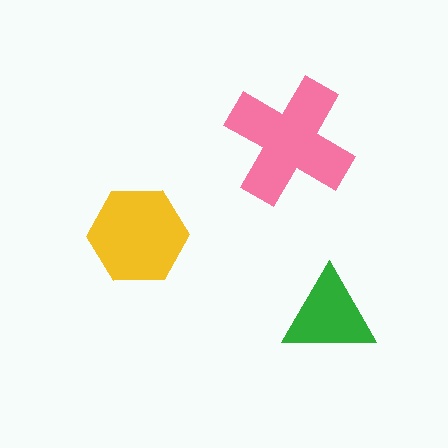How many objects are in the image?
There are 3 objects in the image.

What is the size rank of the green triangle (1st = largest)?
3rd.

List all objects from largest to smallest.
The pink cross, the yellow hexagon, the green triangle.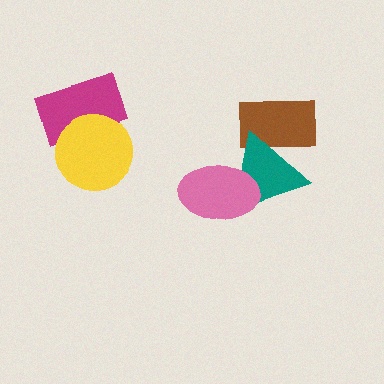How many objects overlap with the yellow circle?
1 object overlaps with the yellow circle.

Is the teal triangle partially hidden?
Yes, it is partially covered by another shape.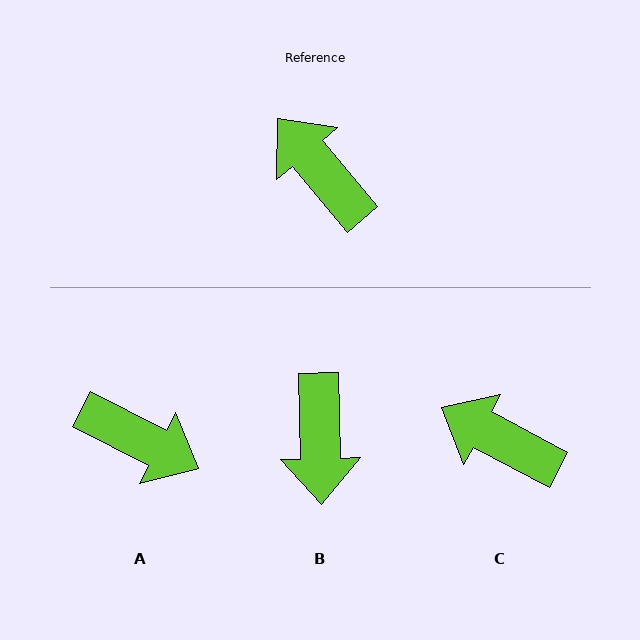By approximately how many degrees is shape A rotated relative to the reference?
Approximately 157 degrees clockwise.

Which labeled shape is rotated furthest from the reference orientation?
A, about 157 degrees away.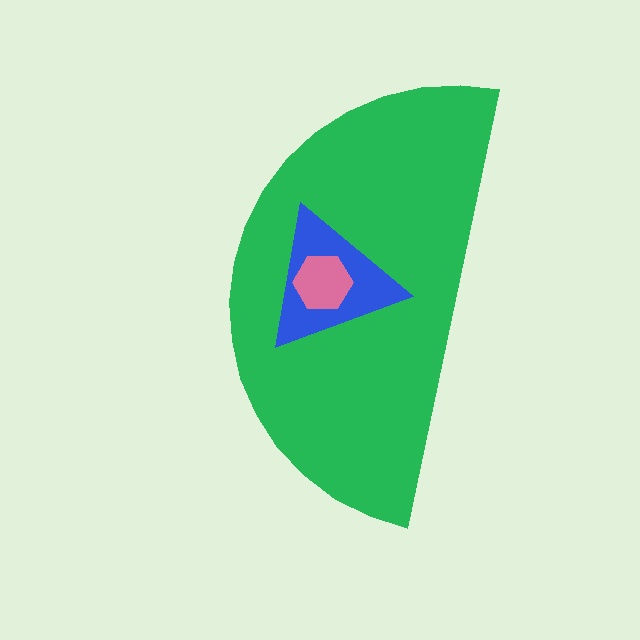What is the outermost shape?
The green semicircle.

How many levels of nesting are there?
3.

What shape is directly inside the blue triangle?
The pink hexagon.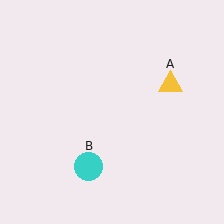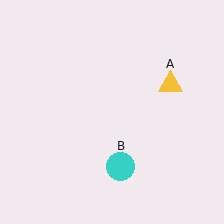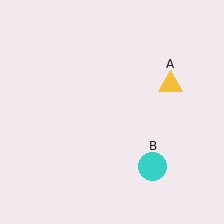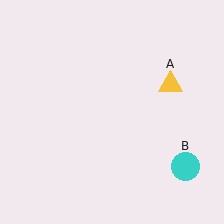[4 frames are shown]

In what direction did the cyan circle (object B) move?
The cyan circle (object B) moved right.